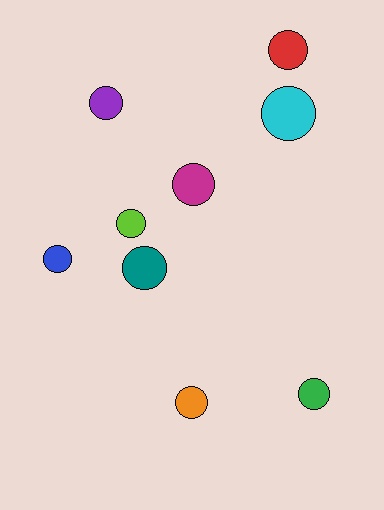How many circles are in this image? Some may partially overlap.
There are 9 circles.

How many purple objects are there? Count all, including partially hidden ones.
There is 1 purple object.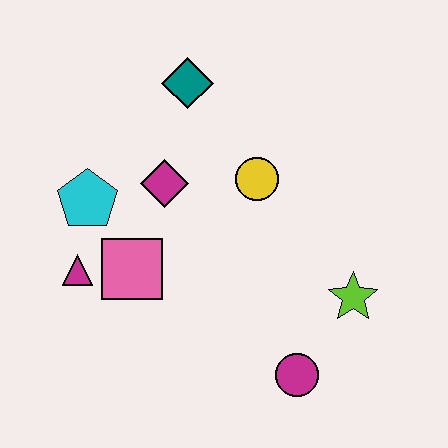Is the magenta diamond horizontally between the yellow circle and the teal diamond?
No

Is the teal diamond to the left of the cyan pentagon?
No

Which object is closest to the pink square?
The magenta triangle is closest to the pink square.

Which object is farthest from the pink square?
The lime star is farthest from the pink square.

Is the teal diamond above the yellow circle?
Yes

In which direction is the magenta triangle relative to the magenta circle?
The magenta triangle is to the left of the magenta circle.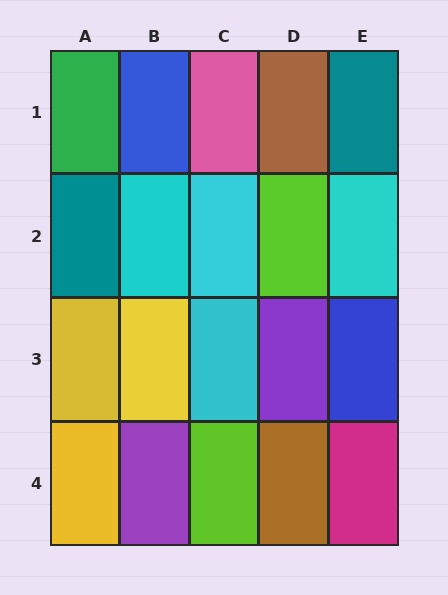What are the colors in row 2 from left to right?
Teal, cyan, cyan, lime, cyan.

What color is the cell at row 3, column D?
Purple.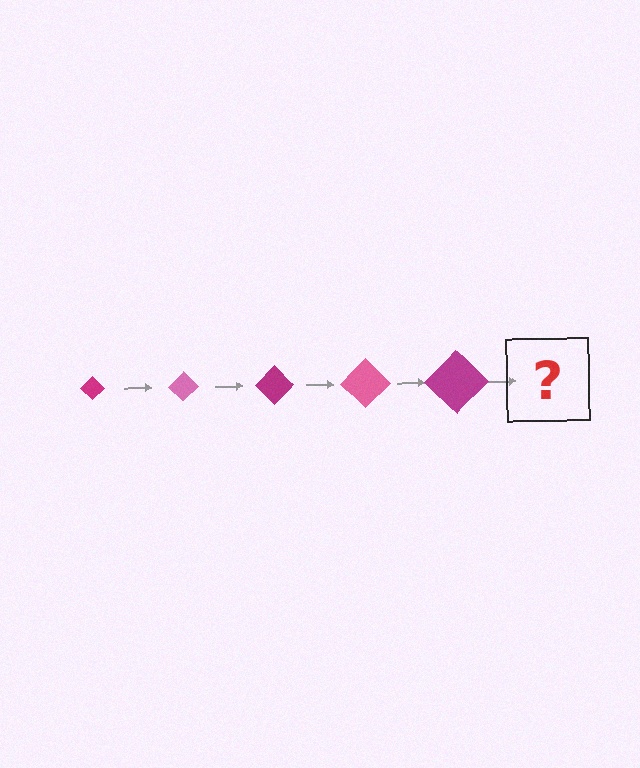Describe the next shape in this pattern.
It should be a pink diamond, larger than the previous one.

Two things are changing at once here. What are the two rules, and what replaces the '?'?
The two rules are that the diamond grows larger each step and the color cycles through magenta and pink. The '?' should be a pink diamond, larger than the previous one.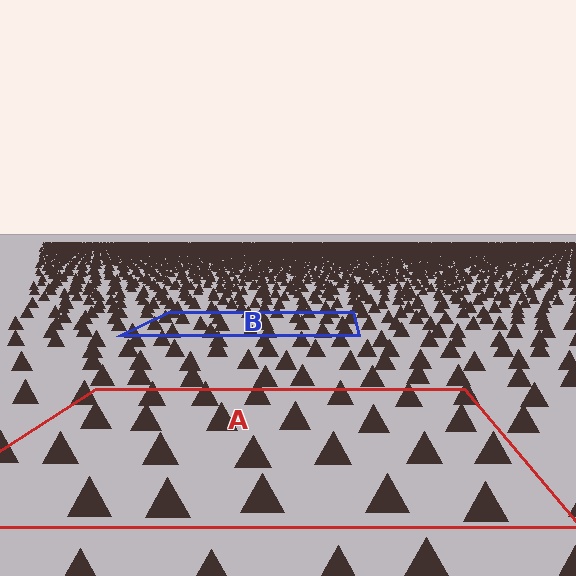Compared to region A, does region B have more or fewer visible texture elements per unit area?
Region B has more texture elements per unit area — they are packed more densely because it is farther away.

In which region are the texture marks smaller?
The texture marks are smaller in region B, because it is farther away.